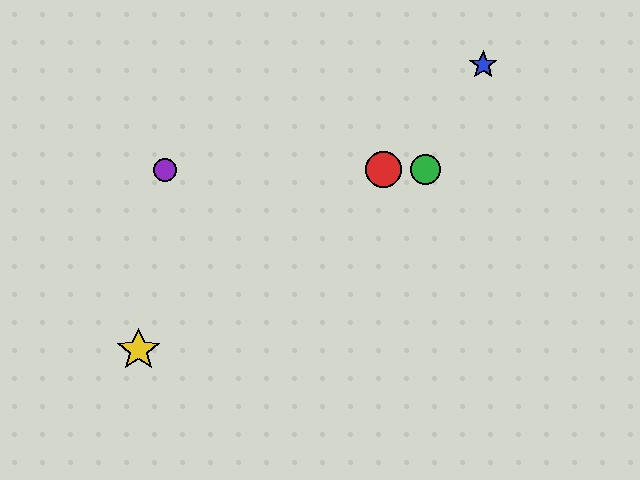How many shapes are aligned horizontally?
3 shapes (the red circle, the green circle, the purple circle) are aligned horizontally.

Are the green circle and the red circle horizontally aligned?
Yes, both are at y≈170.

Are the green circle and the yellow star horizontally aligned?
No, the green circle is at y≈170 and the yellow star is at y≈350.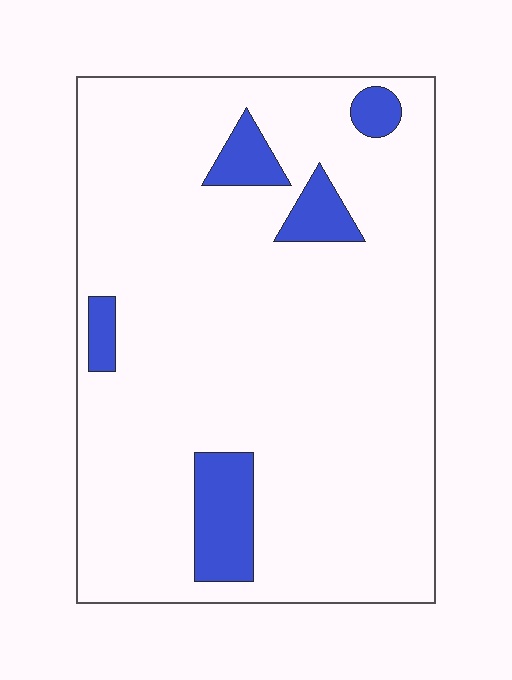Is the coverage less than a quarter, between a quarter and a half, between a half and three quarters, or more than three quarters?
Less than a quarter.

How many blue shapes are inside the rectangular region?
5.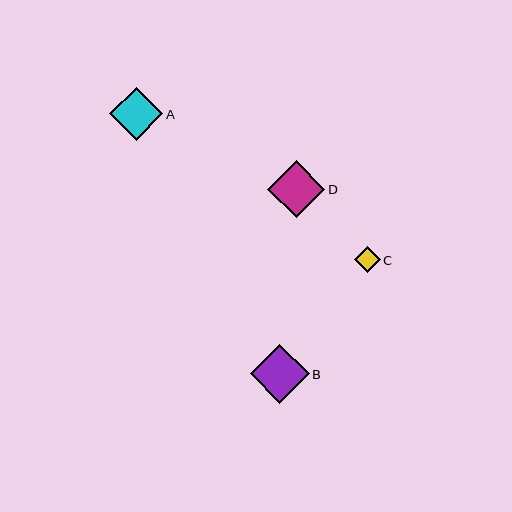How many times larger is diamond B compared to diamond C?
Diamond B is approximately 2.3 times the size of diamond C.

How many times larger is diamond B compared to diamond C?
Diamond B is approximately 2.3 times the size of diamond C.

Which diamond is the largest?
Diamond B is the largest with a size of approximately 59 pixels.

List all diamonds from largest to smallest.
From largest to smallest: B, D, A, C.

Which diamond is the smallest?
Diamond C is the smallest with a size of approximately 25 pixels.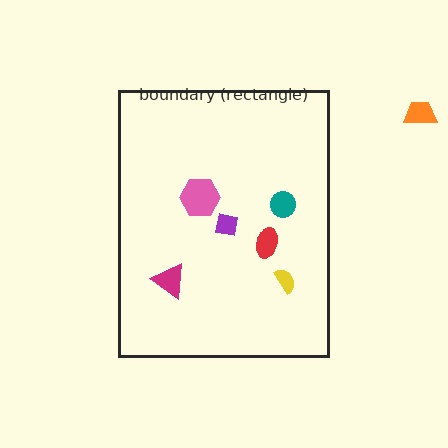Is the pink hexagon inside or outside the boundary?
Inside.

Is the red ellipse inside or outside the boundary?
Inside.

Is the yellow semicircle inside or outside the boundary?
Inside.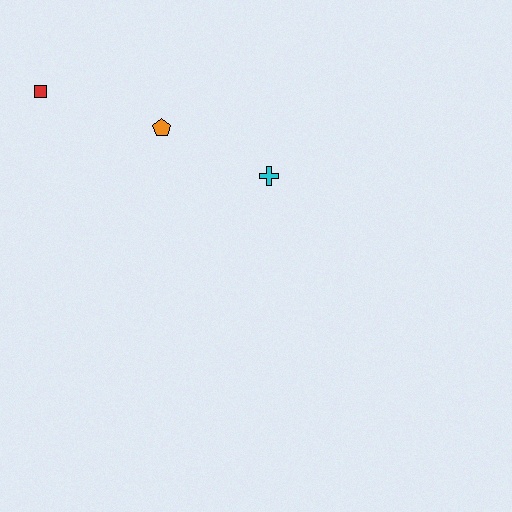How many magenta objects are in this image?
There are no magenta objects.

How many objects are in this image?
There are 3 objects.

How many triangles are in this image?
There are no triangles.